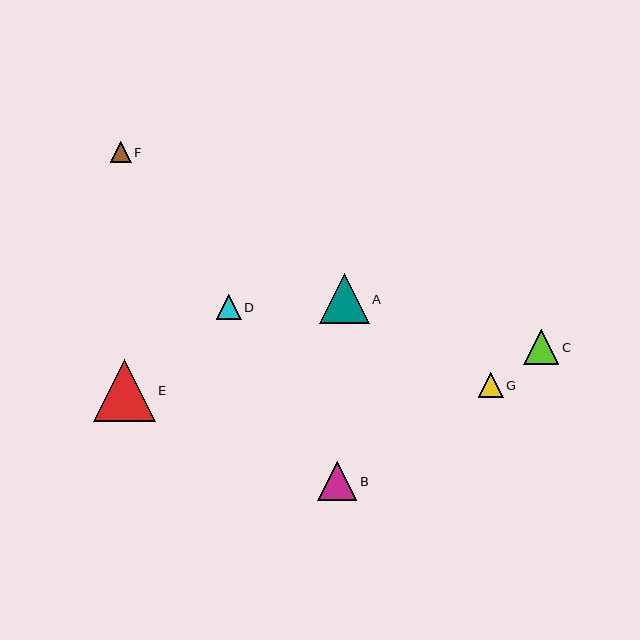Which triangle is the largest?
Triangle E is the largest with a size of approximately 62 pixels.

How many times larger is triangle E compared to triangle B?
Triangle E is approximately 1.6 times the size of triangle B.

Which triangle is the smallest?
Triangle F is the smallest with a size of approximately 21 pixels.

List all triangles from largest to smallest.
From largest to smallest: E, A, B, C, D, G, F.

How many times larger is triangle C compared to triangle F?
Triangle C is approximately 1.7 times the size of triangle F.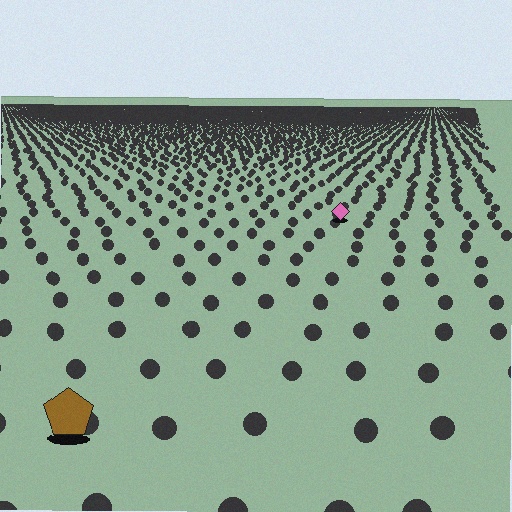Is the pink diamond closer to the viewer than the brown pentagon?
No. The brown pentagon is closer — you can tell from the texture gradient: the ground texture is coarser near it.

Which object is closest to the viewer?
The brown pentagon is closest. The texture marks near it are larger and more spread out.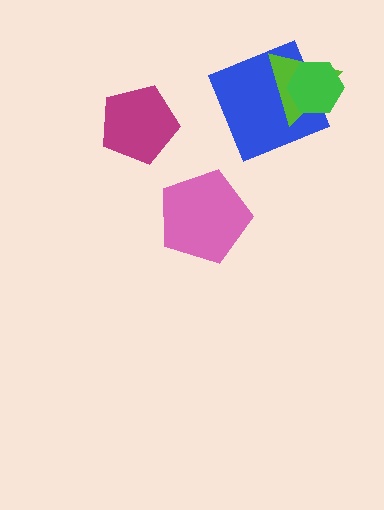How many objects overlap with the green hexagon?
2 objects overlap with the green hexagon.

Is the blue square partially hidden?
Yes, it is partially covered by another shape.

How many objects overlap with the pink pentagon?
0 objects overlap with the pink pentagon.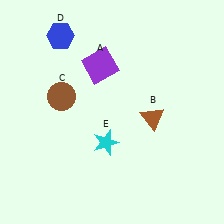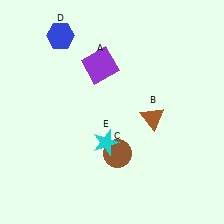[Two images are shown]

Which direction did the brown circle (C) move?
The brown circle (C) moved down.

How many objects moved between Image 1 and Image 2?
1 object moved between the two images.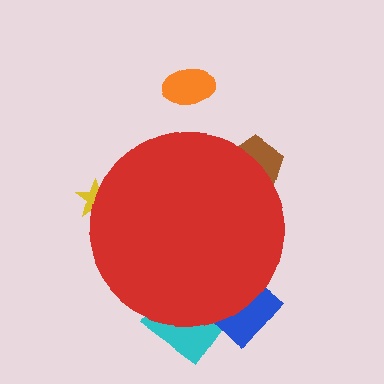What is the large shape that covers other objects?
A red circle.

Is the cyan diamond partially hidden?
Yes, the cyan diamond is partially hidden behind the red circle.